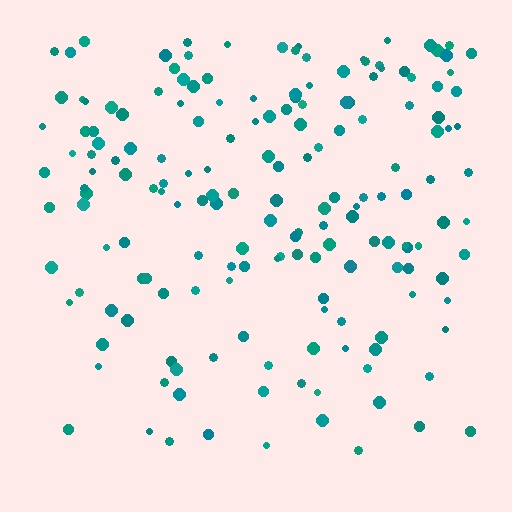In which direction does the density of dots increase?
From bottom to top, with the top side densest.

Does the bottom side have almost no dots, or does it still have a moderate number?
Still a moderate number, just noticeably fewer than the top.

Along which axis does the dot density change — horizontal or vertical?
Vertical.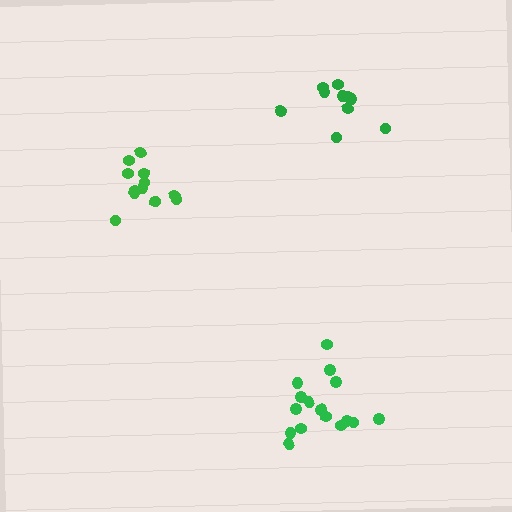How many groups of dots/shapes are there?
There are 3 groups.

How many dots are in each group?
Group 1: 10 dots, Group 2: 13 dots, Group 3: 16 dots (39 total).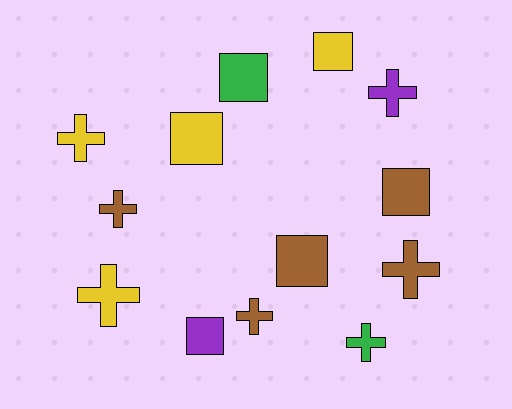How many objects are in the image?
There are 13 objects.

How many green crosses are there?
There is 1 green cross.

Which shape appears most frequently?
Cross, with 7 objects.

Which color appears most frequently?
Brown, with 5 objects.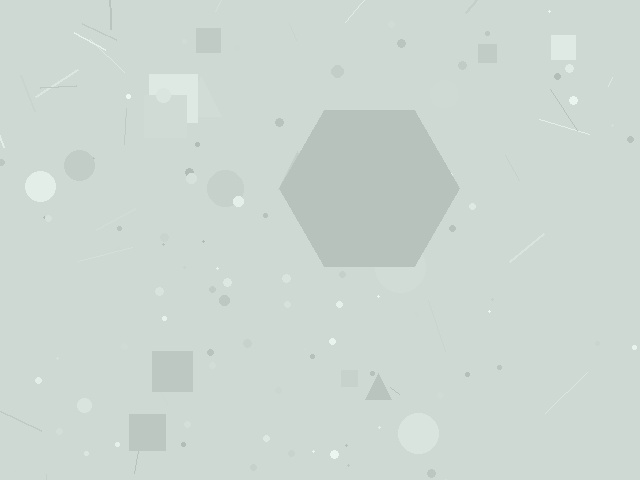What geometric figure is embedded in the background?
A hexagon is embedded in the background.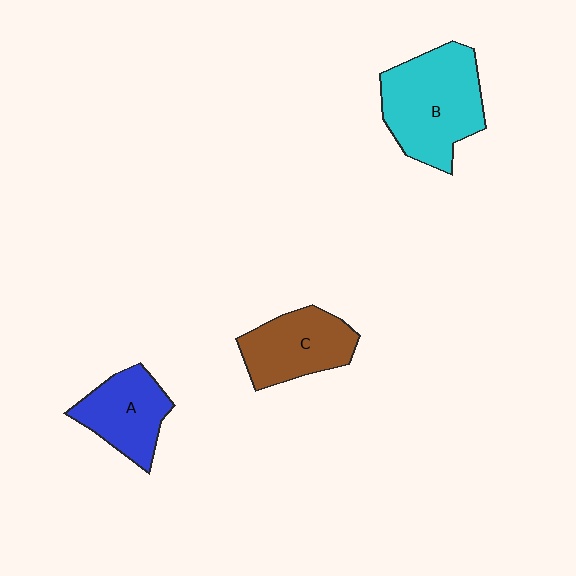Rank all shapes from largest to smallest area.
From largest to smallest: B (cyan), C (brown), A (blue).